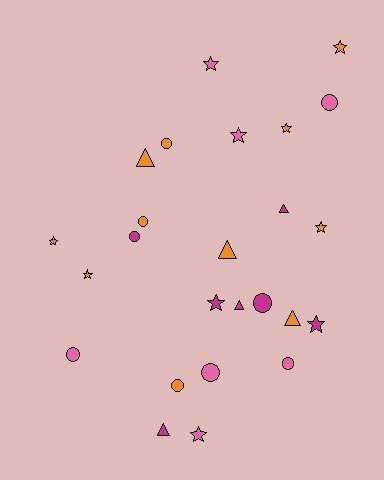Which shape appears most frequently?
Star, with 10 objects.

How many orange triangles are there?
There are 3 orange triangles.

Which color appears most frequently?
Orange, with 10 objects.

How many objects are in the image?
There are 25 objects.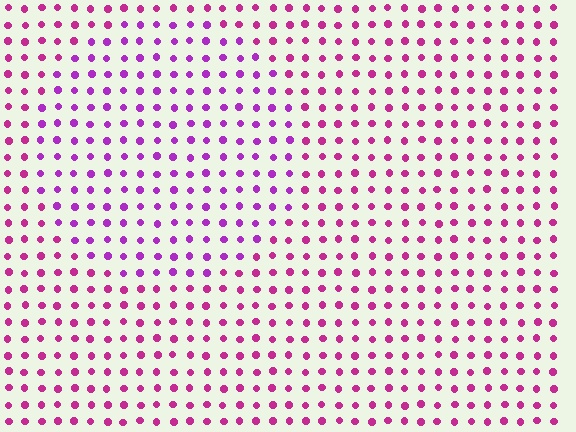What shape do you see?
I see a circle.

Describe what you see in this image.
The image is filled with small magenta elements in a uniform arrangement. A circle-shaped region is visible where the elements are tinted to a slightly different hue, forming a subtle color boundary.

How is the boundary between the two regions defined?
The boundary is defined purely by a slight shift in hue (about 28 degrees). Spacing, size, and orientation are identical on both sides.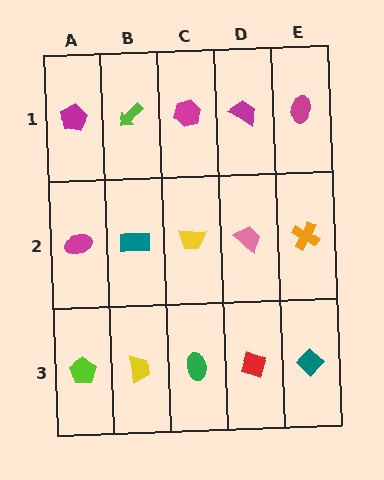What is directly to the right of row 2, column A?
A teal rectangle.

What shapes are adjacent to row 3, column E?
An orange cross (row 2, column E), a red diamond (row 3, column D).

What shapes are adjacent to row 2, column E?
A magenta ellipse (row 1, column E), a teal diamond (row 3, column E), a pink trapezoid (row 2, column D).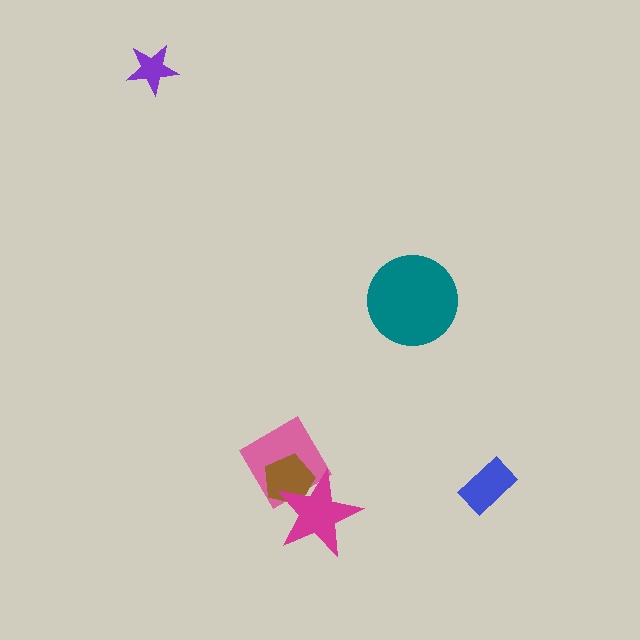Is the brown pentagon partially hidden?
Yes, it is partially covered by another shape.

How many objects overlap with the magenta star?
2 objects overlap with the magenta star.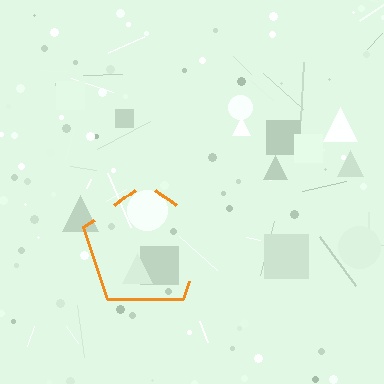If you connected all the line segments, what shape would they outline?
They would outline a pentagon.